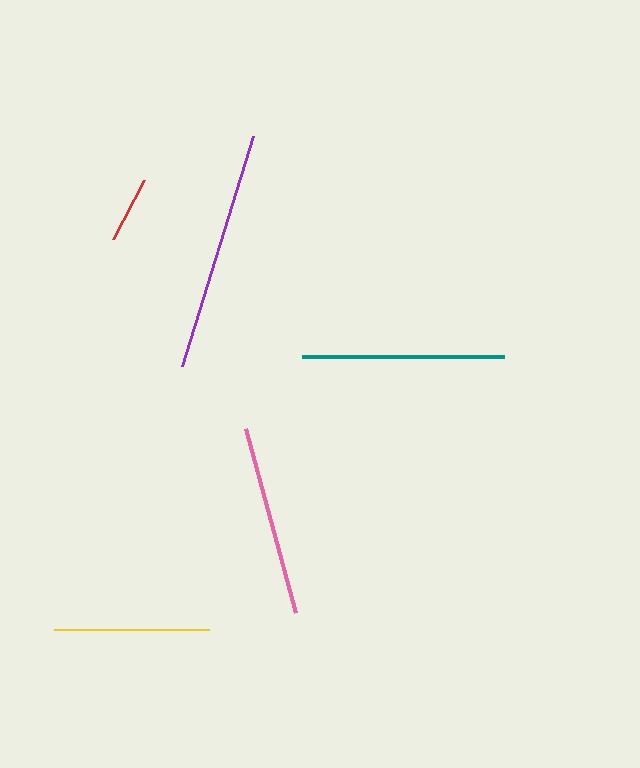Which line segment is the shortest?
The red line is the shortest at approximately 67 pixels.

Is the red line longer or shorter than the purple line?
The purple line is longer than the red line.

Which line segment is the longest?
The purple line is the longest at approximately 240 pixels.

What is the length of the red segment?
The red segment is approximately 67 pixels long.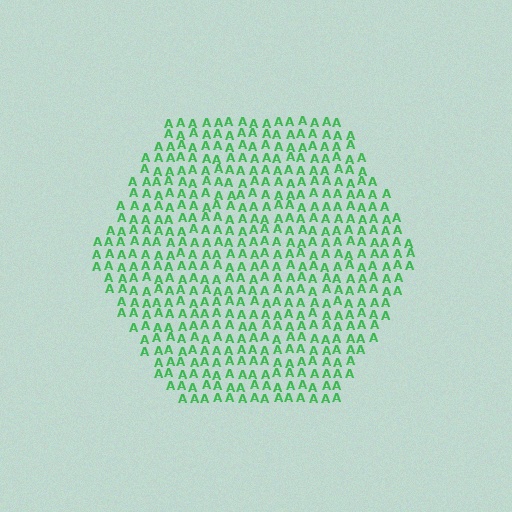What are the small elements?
The small elements are letter A's.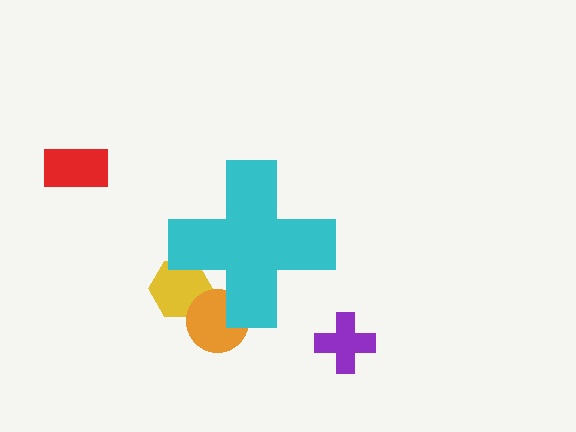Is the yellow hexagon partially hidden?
Yes, the yellow hexagon is partially hidden behind the cyan cross.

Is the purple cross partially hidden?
No, the purple cross is fully visible.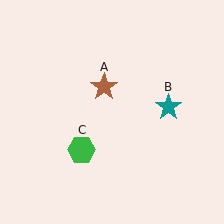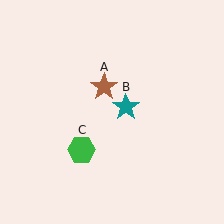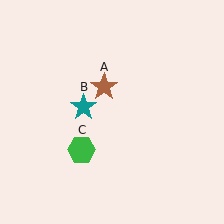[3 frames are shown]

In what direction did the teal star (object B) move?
The teal star (object B) moved left.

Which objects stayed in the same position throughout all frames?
Brown star (object A) and green hexagon (object C) remained stationary.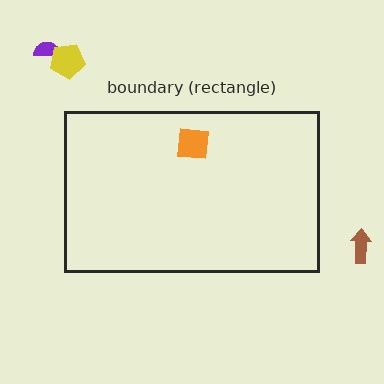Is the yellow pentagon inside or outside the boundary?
Outside.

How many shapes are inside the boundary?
1 inside, 3 outside.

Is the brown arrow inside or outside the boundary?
Outside.